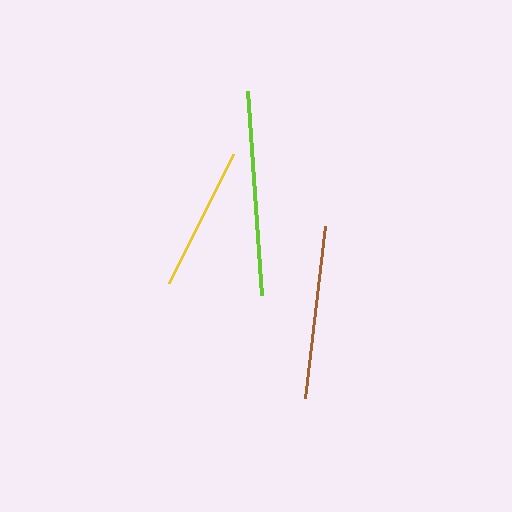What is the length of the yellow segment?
The yellow segment is approximately 145 pixels long.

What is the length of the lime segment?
The lime segment is approximately 205 pixels long.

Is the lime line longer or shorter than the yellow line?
The lime line is longer than the yellow line.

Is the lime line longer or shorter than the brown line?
The lime line is longer than the brown line.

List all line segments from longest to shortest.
From longest to shortest: lime, brown, yellow.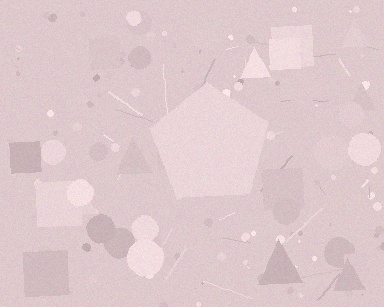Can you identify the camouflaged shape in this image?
The camouflaged shape is a pentagon.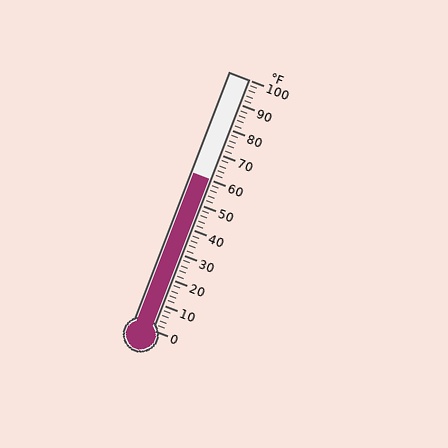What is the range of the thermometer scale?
The thermometer scale ranges from 0°F to 100°F.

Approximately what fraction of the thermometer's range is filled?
The thermometer is filled to approximately 60% of its range.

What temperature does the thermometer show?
The thermometer shows approximately 60°F.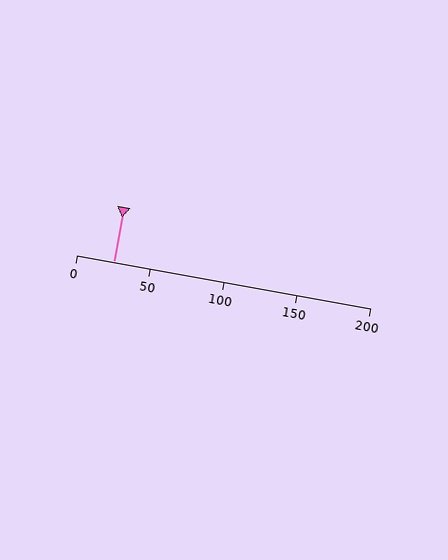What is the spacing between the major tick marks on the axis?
The major ticks are spaced 50 apart.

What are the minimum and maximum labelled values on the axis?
The axis runs from 0 to 200.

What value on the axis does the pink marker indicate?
The marker indicates approximately 25.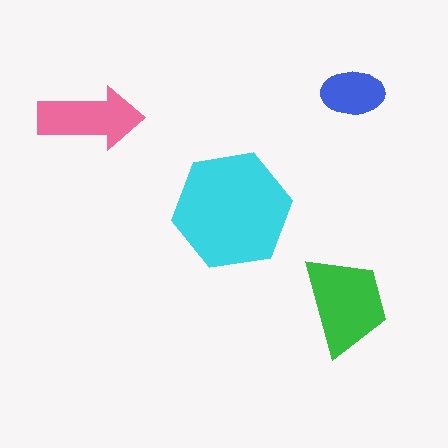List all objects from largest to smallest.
The cyan hexagon, the green trapezoid, the pink arrow, the blue ellipse.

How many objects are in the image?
There are 4 objects in the image.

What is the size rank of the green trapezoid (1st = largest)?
2nd.